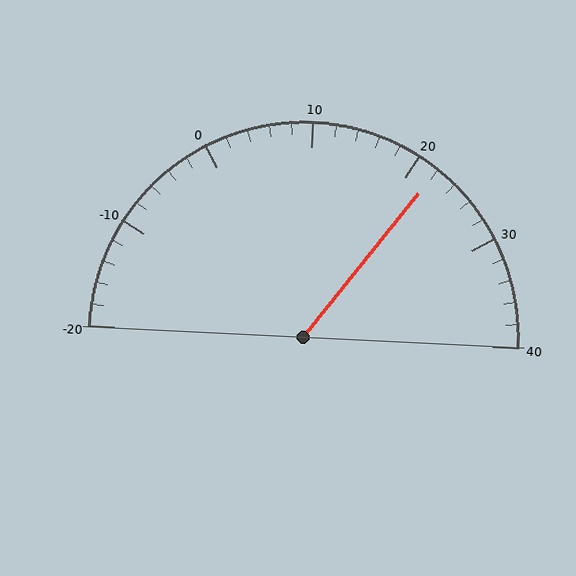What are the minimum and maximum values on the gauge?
The gauge ranges from -20 to 40.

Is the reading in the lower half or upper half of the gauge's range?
The reading is in the upper half of the range (-20 to 40).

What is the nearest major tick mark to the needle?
The nearest major tick mark is 20.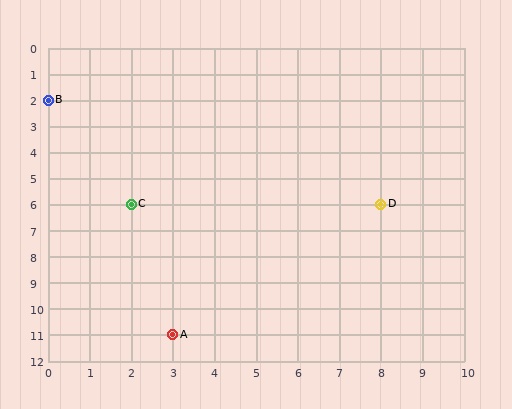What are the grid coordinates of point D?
Point D is at grid coordinates (8, 6).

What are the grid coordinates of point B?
Point B is at grid coordinates (0, 2).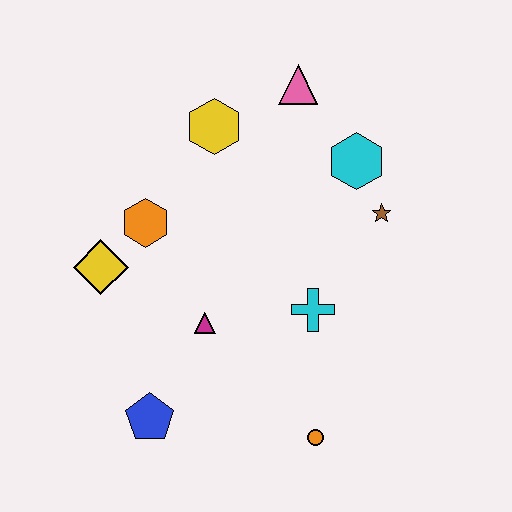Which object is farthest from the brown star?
The blue pentagon is farthest from the brown star.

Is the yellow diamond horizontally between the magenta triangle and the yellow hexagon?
No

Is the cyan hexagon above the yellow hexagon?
No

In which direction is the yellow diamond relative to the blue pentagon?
The yellow diamond is above the blue pentagon.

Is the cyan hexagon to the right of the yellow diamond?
Yes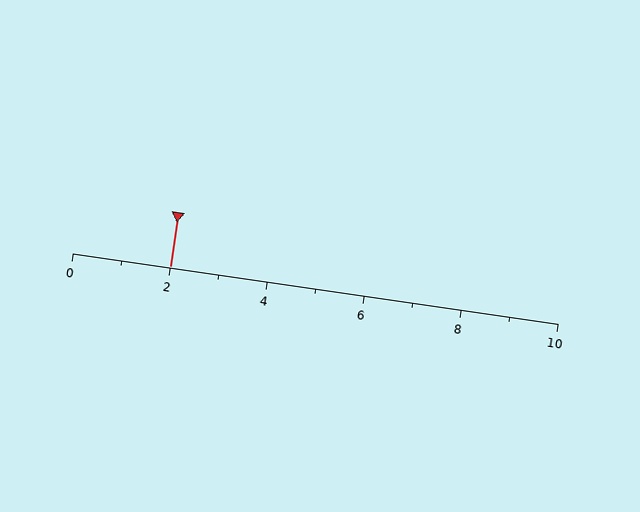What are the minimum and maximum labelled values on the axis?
The axis runs from 0 to 10.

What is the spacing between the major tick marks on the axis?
The major ticks are spaced 2 apart.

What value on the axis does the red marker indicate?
The marker indicates approximately 2.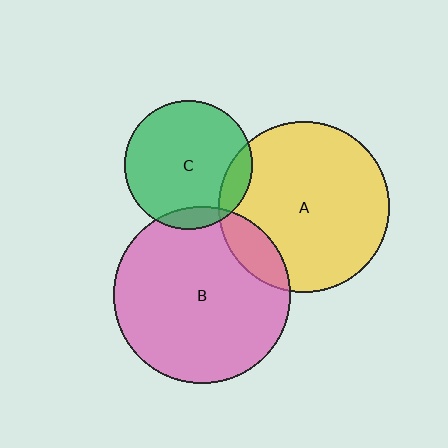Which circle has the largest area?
Circle B (pink).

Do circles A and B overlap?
Yes.